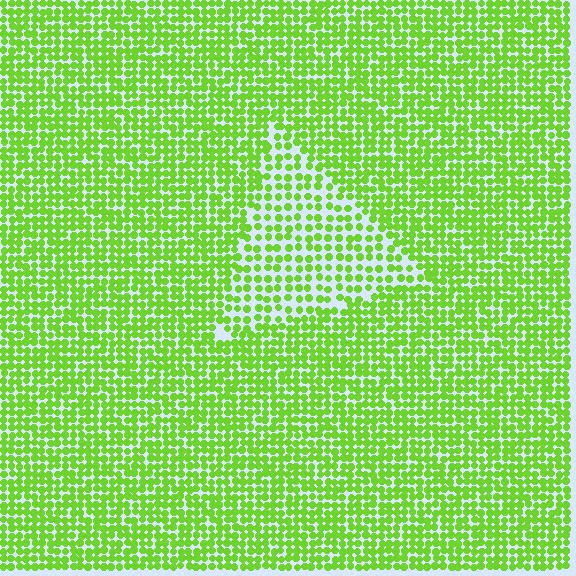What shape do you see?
I see a triangle.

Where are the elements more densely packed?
The elements are more densely packed outside the triangle boundary.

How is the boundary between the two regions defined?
The boundary is defined by a change in element density (approximately 1.7x ratio). All elements are the same color, size, and shape.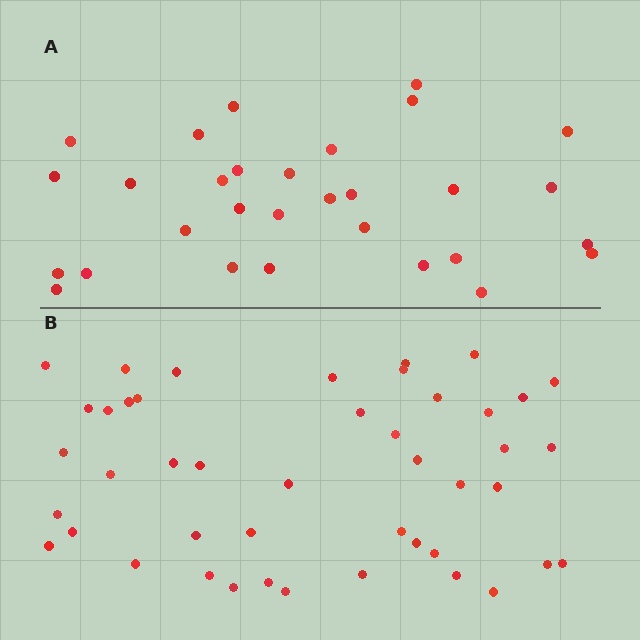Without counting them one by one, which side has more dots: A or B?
Region B (the bottom region) has more dots.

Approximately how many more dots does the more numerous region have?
Region B has approximately 15 more dots than region A.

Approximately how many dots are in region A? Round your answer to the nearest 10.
About 30 dots.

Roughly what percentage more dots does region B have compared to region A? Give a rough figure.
About 50% more.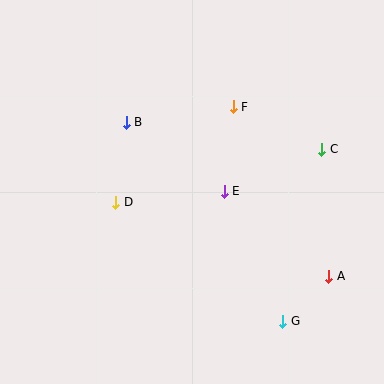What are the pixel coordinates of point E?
Point E is at (224, 191).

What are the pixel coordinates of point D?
Point D is at (116, 202).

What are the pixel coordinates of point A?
Point A is at (329, 276).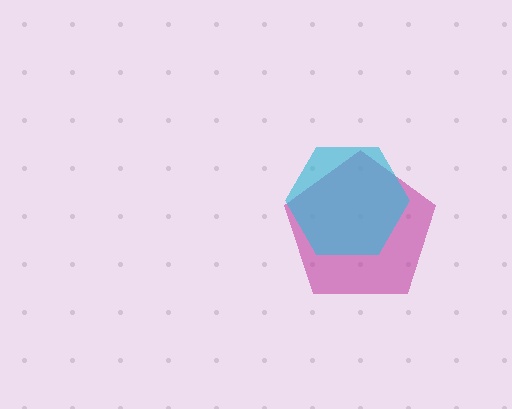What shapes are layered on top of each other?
The layered shapes are: a magenta pentagon, a cyan hexagon.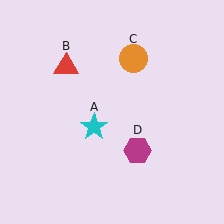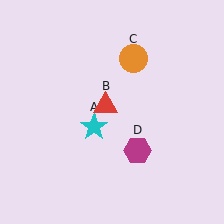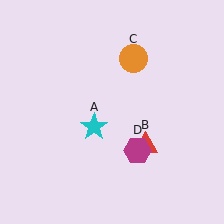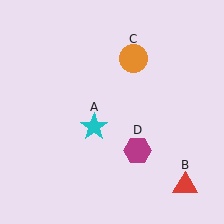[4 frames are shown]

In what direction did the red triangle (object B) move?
The red triangle (object B) moved down and to the right.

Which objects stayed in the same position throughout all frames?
Cyan star (object A) and orange circle (object C) and magenta hexagon (object D) remained stationary.